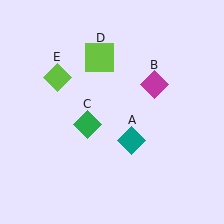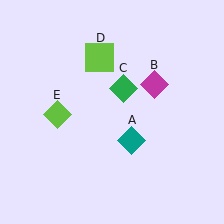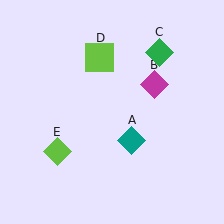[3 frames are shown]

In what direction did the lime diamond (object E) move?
The lime diamond (object E) moved down.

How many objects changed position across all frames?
2 objects changed position: green diamond (object C), lime diamond (object E).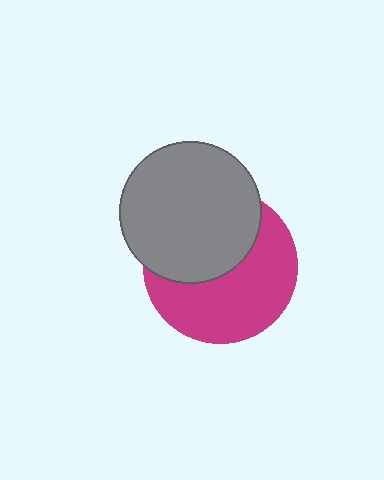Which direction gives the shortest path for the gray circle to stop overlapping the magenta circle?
Moving up gives the shortest separation.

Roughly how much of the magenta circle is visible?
About half of it is visible (roughly 55%).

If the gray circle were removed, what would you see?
You would see the complete magenta circle.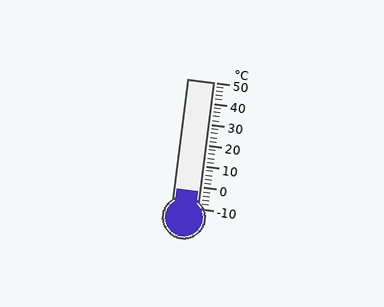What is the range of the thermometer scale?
The thermometer scale ranges from -10°C to 50°C.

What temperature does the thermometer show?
The thermometer shows approximately -2°C.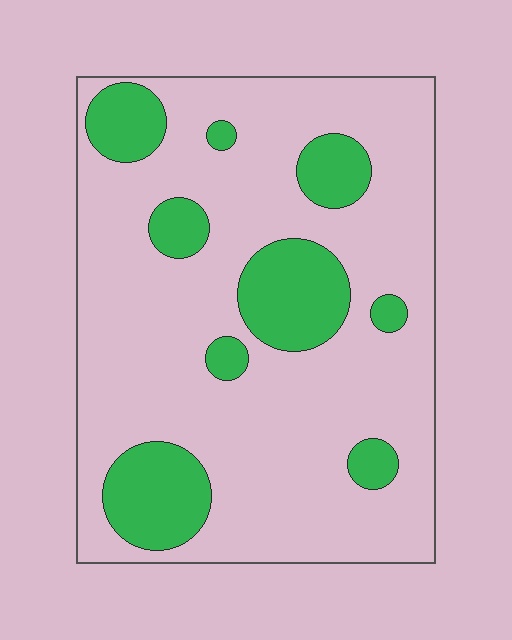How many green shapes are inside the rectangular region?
9.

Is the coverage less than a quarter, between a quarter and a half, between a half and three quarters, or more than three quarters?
Less than a quarter.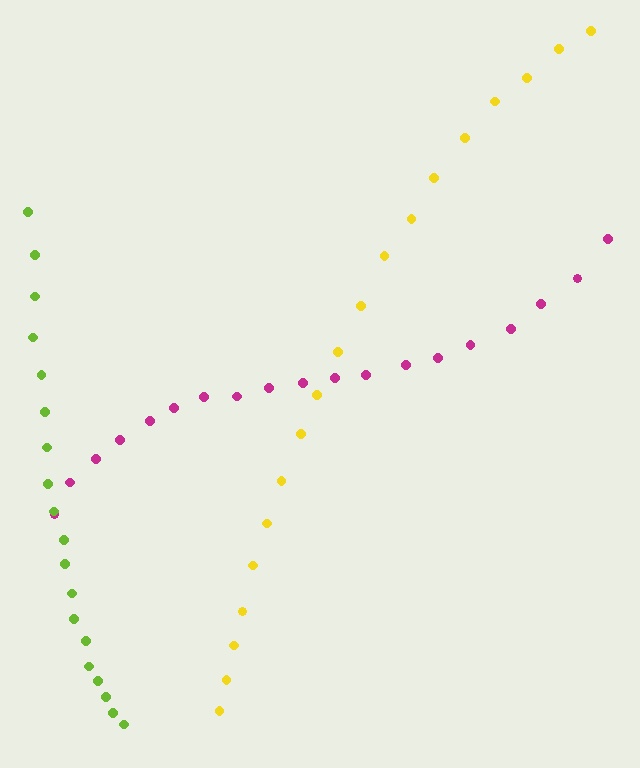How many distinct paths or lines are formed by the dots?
There are 3 distinct paths.